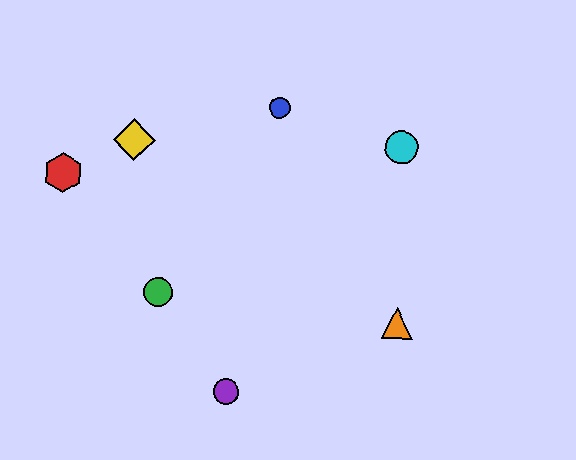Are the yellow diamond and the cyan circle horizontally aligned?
Yes, both are at y≈140.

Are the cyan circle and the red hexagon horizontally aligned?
No, the cyan circle is at y≈148 and the red hexagon is at y≈172.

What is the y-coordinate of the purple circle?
The purple circle is at y≈392.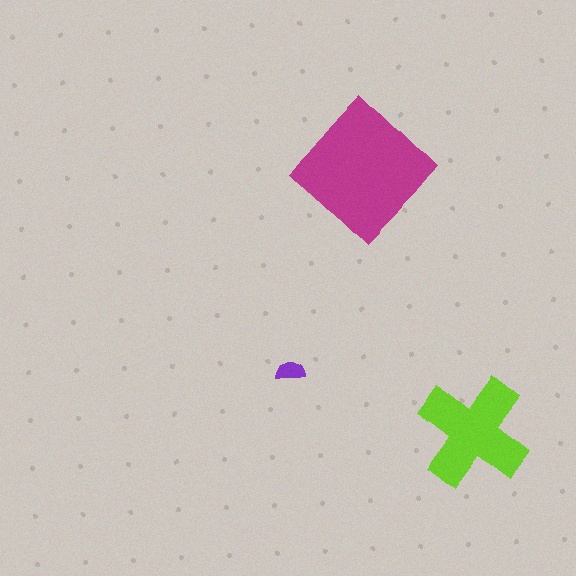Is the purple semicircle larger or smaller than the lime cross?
Smaller.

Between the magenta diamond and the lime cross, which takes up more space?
The magenta diamond.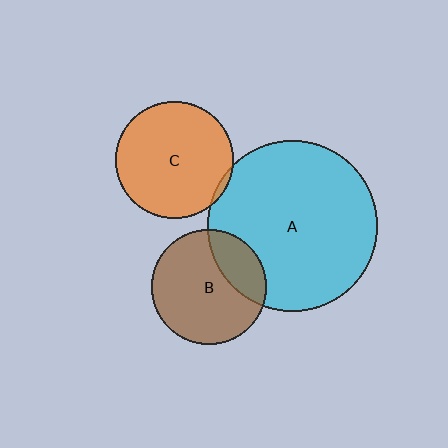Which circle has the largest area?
Circle A (cyan).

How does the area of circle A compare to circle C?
Approximately 2.1 times.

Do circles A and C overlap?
Yes.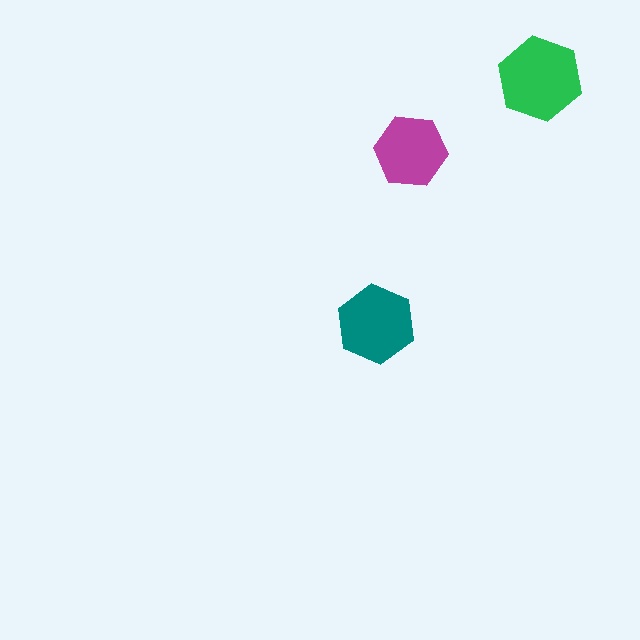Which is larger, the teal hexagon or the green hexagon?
The green one.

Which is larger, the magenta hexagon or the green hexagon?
The green one.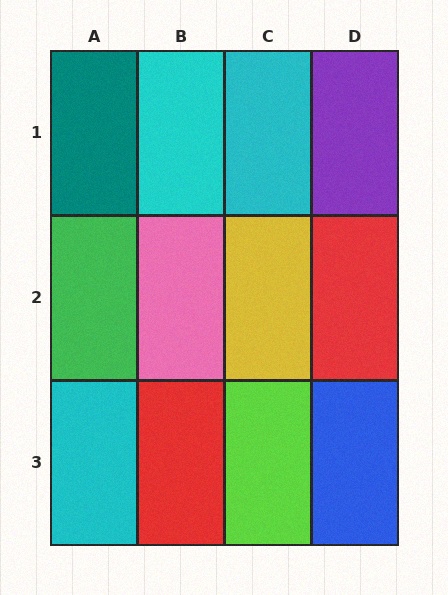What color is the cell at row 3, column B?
Red.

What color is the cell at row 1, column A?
Teal.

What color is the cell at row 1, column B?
Cyan.